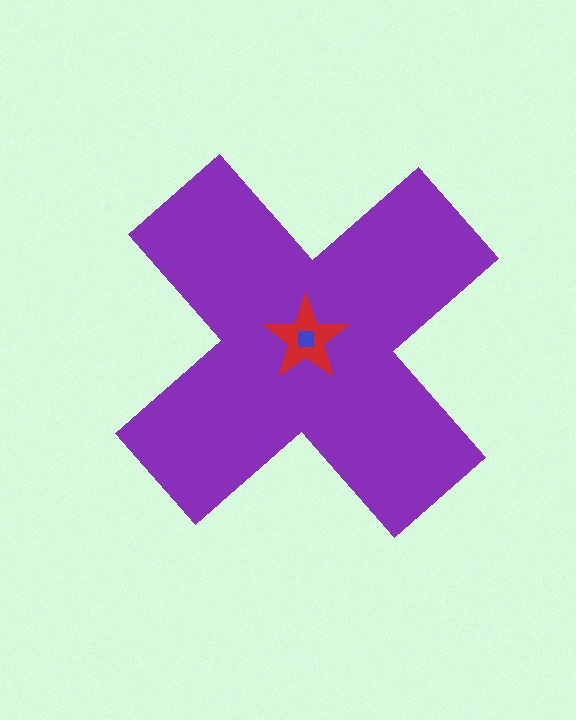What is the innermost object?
The blue square.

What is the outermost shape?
The purple cross.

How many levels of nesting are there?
3.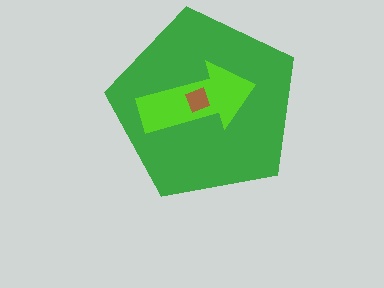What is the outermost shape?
The green pentagon.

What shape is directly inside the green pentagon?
The lime arrow.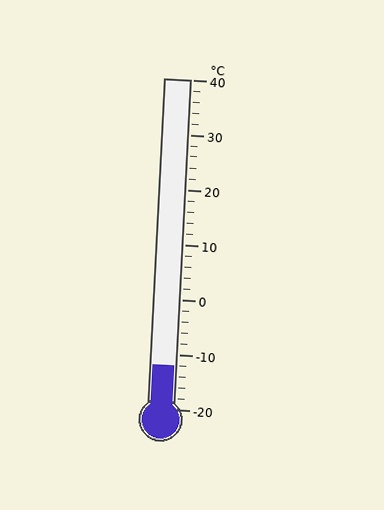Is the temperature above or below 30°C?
The temperature is below 30°C.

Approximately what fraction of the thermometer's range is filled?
The thermometer is filled to approximately 15% of its range.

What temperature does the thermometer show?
The thermometer shows approximately -12°C.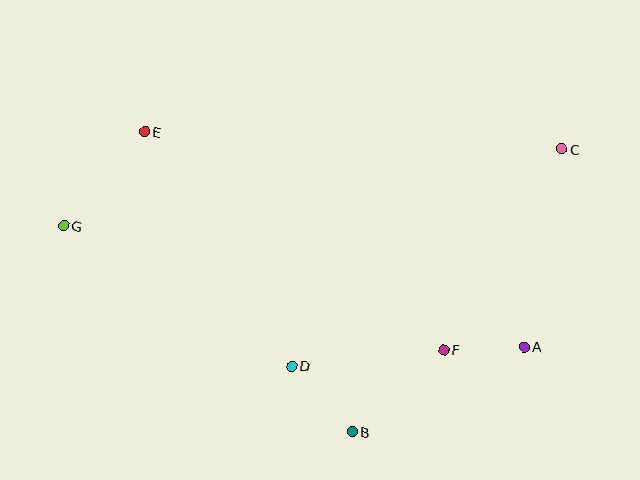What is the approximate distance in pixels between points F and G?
The distance between F and G is approximately 400 pixels.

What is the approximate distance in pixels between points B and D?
The distance between B and D is approximately 90 pixels.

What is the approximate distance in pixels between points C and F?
The distance between C and F is approximately 233 pixels.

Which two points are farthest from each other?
Points C and G are farthest from each other.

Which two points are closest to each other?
Points A and F are closest to each other.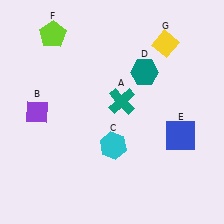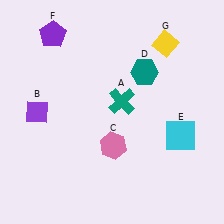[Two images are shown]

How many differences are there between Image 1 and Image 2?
There are 3 differences between the two images.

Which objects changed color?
C changed from cyan to pink. E changed from blue to cyan. F changed from lime to purple.